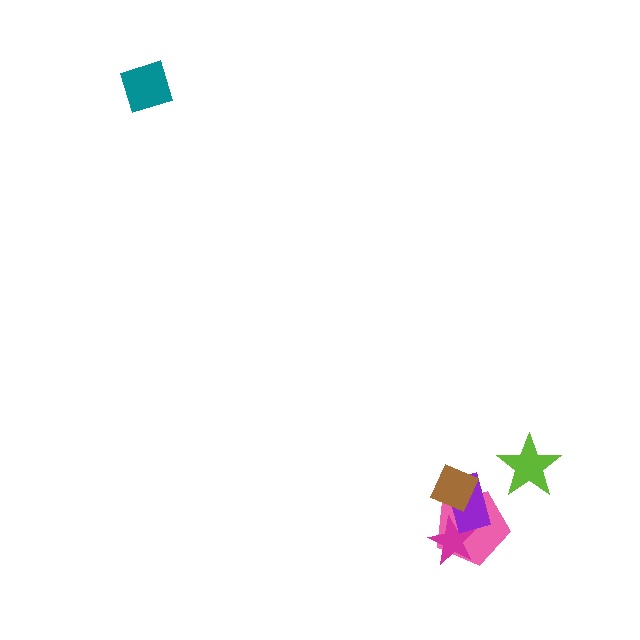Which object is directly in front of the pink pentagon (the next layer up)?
The magenta star is directly in front of the pink pentagon.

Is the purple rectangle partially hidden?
Yes, it is partially covered by another shape.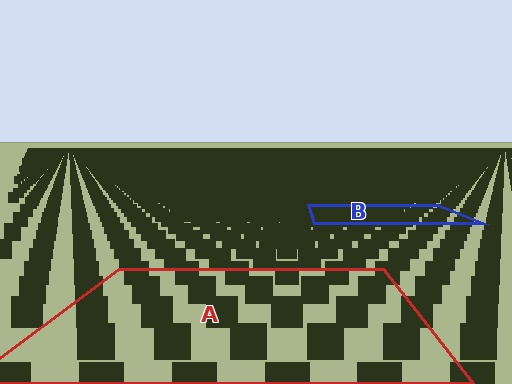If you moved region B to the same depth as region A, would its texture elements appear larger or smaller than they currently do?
They would appear larger. At a closer depth, the same texture elements are projected at a bigger on-screen size.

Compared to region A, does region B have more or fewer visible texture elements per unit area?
Region B has more texture elements per unit area — they are packed more densely because it is farther away.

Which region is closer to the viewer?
Region A is closer. The texture elements there are larger and more spread out.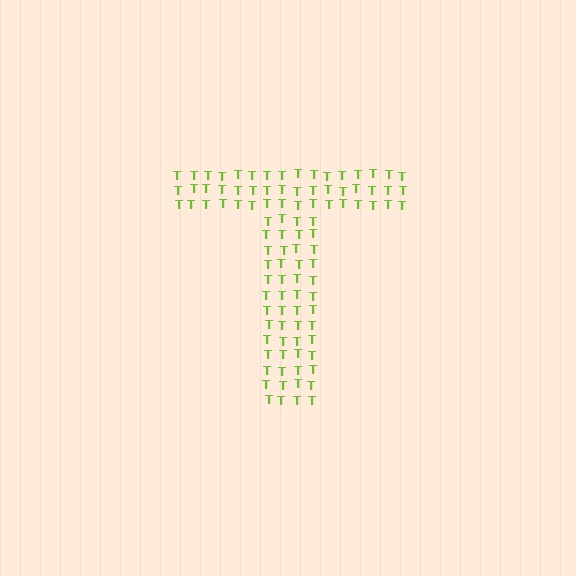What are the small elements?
The small elements are letter T's.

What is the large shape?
The large shape is the letter T.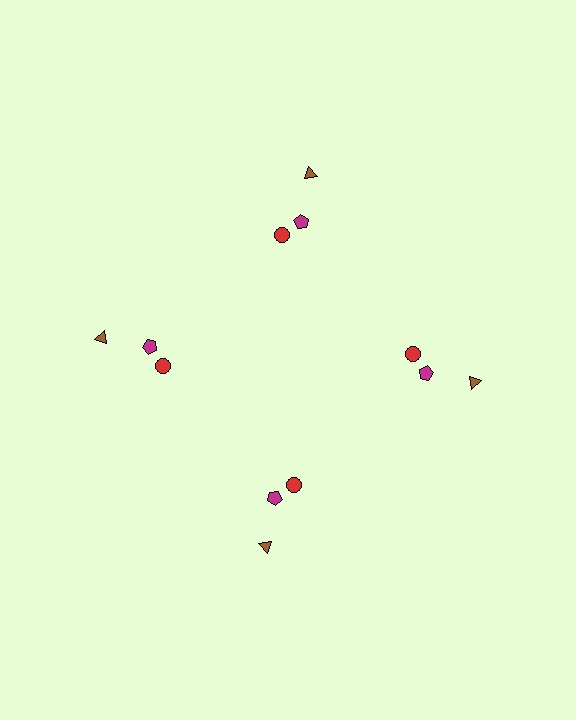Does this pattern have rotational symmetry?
Yes, this pattern has 4-fold rotational symmetry. It looks the same after rotating 90 degrees around the center.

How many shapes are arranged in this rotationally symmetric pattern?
There are 12 shapes, arranged in 4 groups of 3.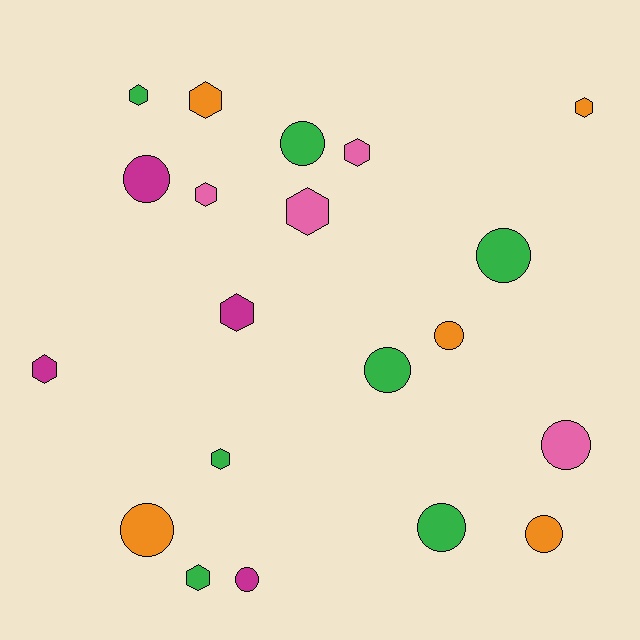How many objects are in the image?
There are 20 objects.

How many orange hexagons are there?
There are 2 orange hexagons.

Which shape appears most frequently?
Hexagon, with 10 objects.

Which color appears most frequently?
Green, with 7 objects.